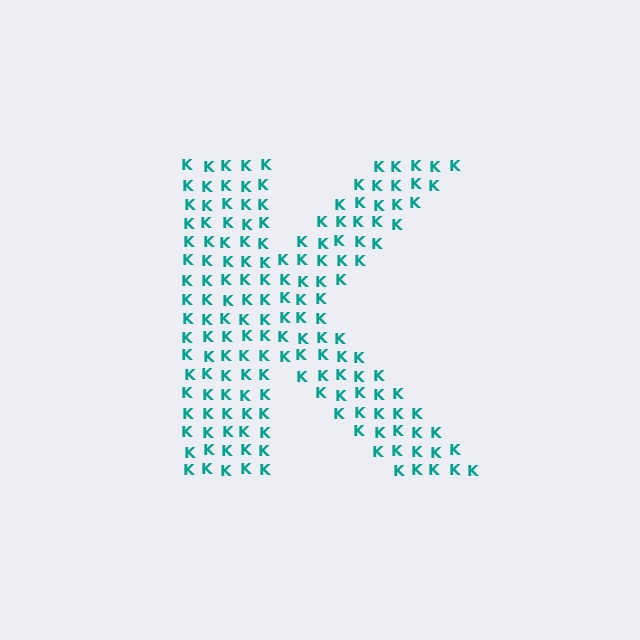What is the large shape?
The large shape is the letter K.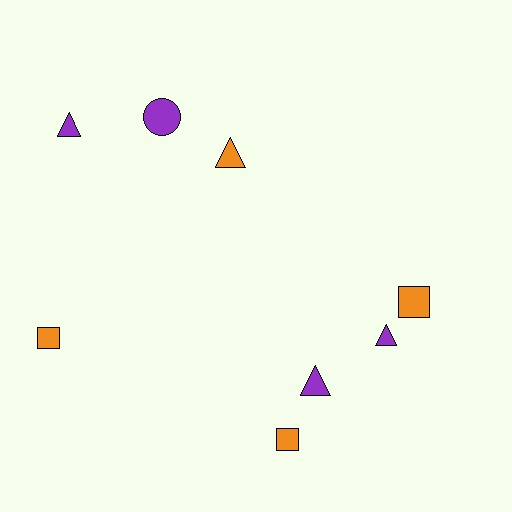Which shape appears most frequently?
Triangle, with 4 objects.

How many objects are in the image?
There are 8 objects.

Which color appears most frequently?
Orange, with 4 objects.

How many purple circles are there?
There is 1 purple circle.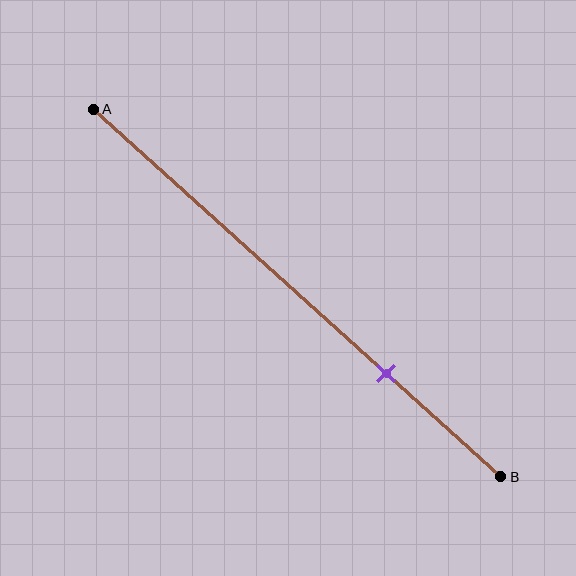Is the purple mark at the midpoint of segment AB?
No, the mark is at about 70% from A, not at the 50% midpoint.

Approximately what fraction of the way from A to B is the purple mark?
The purple mark is approximately 70% of the way from A to B.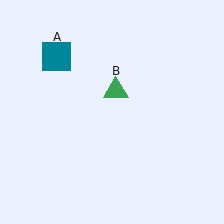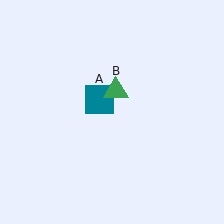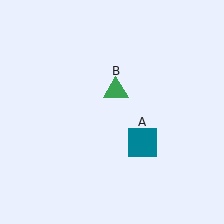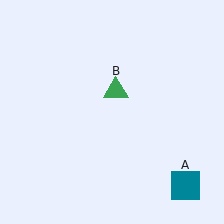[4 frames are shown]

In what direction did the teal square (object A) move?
The teal square (object A) moved down and to the right.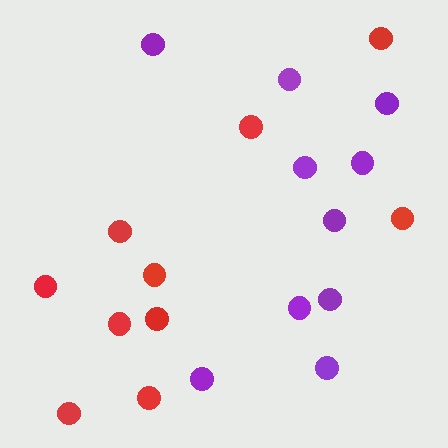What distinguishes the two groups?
There are 2 groups: one group of purple circles (10) and one group of red circles (10).